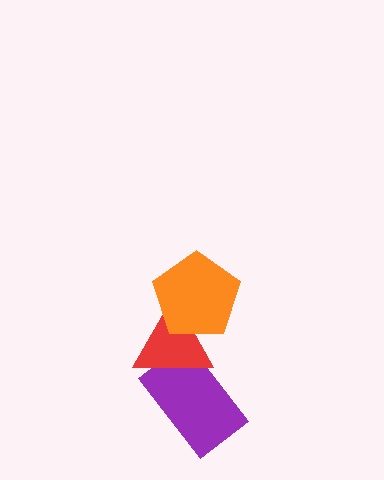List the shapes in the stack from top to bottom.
From top to bottom: the orange pentagon, the red triangle, the purple rectangle.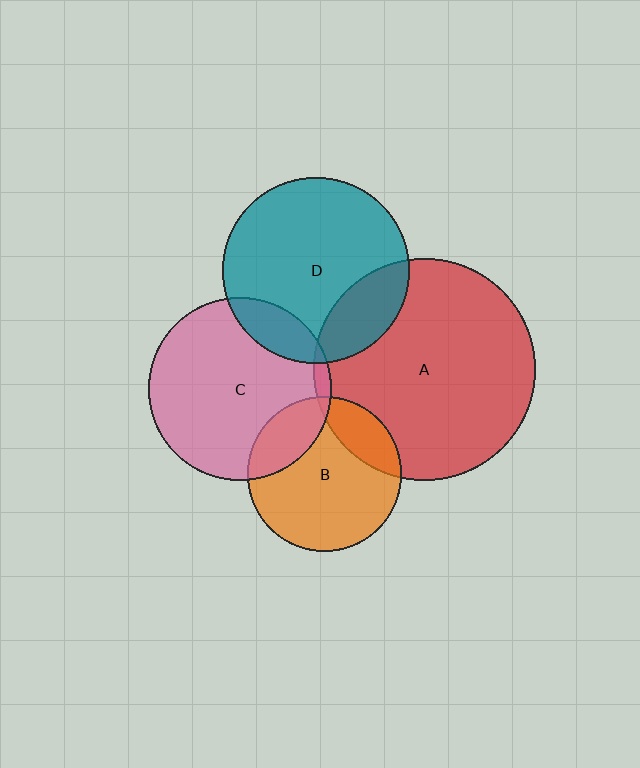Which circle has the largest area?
Circle A (red).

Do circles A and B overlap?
Yes.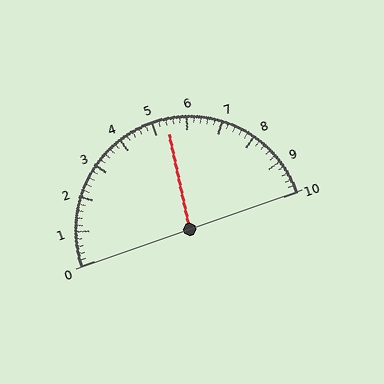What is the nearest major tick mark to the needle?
The nearest major tick mark is 5.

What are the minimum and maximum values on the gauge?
The gauge ranges from 0 to 10.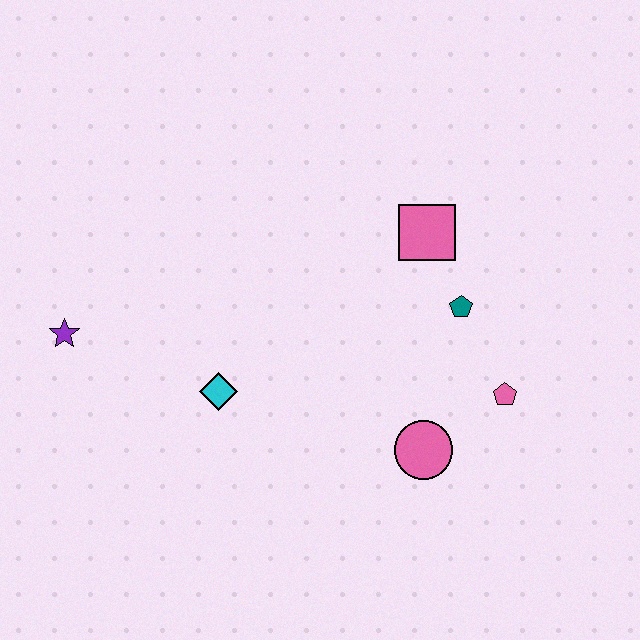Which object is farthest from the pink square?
The purple star is farthest from the pink square.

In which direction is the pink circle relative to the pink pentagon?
The pink circle is to the left of the pink pentagon.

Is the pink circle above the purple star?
No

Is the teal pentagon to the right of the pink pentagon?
No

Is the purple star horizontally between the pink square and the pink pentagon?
No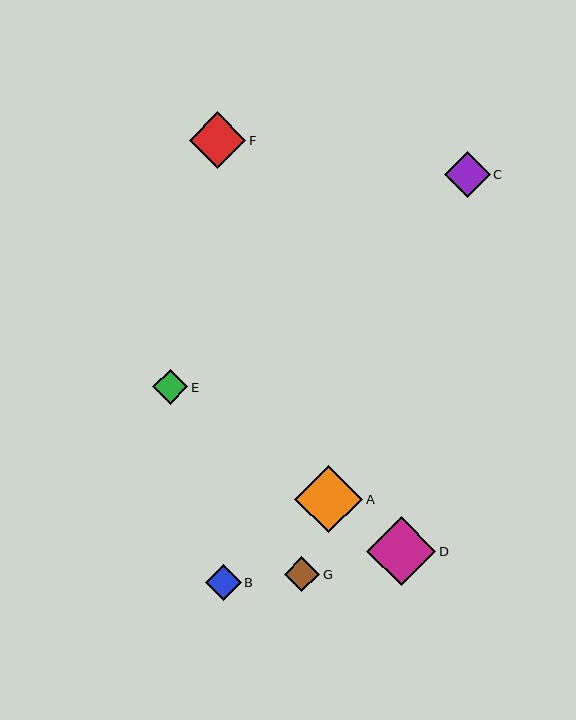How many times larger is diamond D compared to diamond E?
Diamond D is approximately 1.9 times the size of diamond E.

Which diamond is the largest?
Diamond D is the largest with a size of approximately 69 pixels.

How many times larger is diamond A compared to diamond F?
Diamond A is approximately 1.2 times the size of diamond F.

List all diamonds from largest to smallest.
From largest to smallest: D, A, F, C, B, G, E.